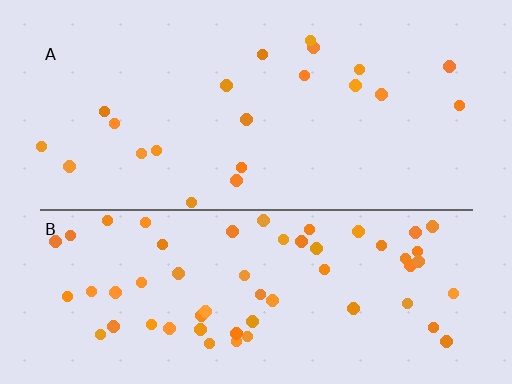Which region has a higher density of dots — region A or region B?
B (the bottom).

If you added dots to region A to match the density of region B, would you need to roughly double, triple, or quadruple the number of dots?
Approximately triple.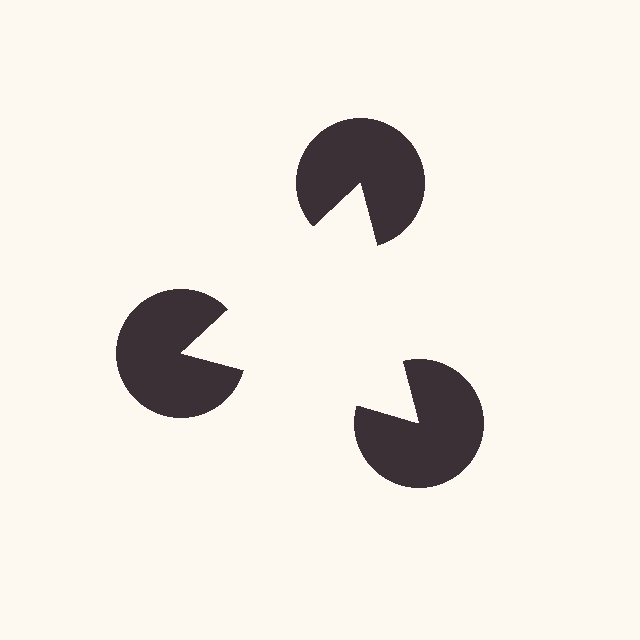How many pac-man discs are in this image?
There are 3 — one at each vertex of the illusory triangle.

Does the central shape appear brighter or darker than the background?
It typically appears slightly brighter than the background, even though no actual brightness change is drawn.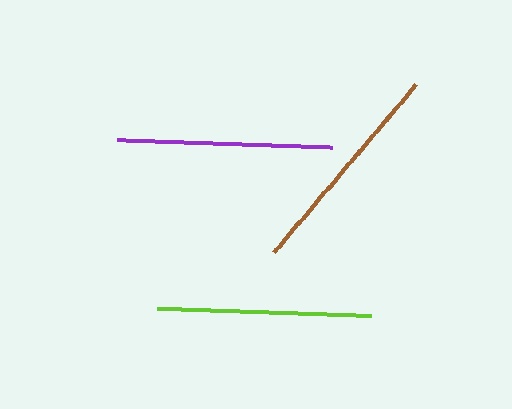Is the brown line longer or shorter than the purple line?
The brown line is longer than the purple line.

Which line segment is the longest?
The brown line is the longest at approximately 219 pixels.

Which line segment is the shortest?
The lime line is the shortest at approximately 214 pixels.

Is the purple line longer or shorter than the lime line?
The purple line is longer than the lime line.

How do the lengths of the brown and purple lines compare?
The brown and purple lines are approximately the same length.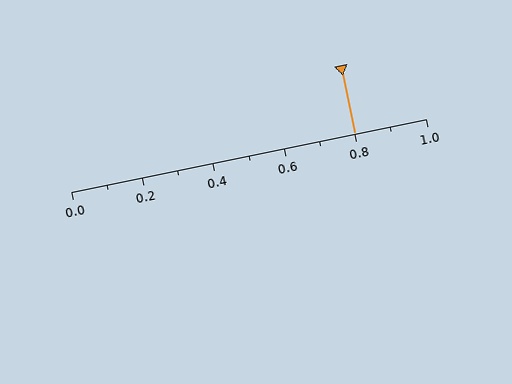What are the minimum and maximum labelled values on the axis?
The axis runs from 0.0 to 1.0.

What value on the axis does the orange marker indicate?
The marker indicates approximately 0.8.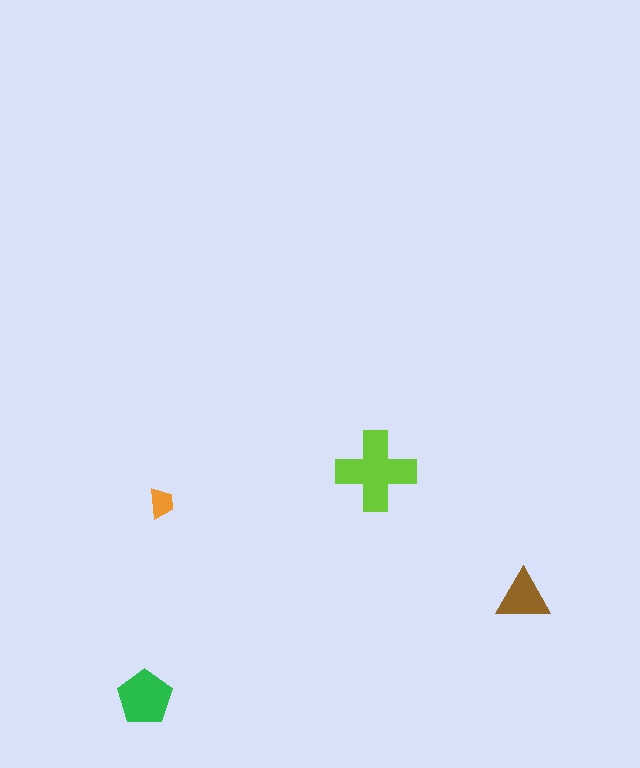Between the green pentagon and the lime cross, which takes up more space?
The lime cross.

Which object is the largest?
The lime cross.